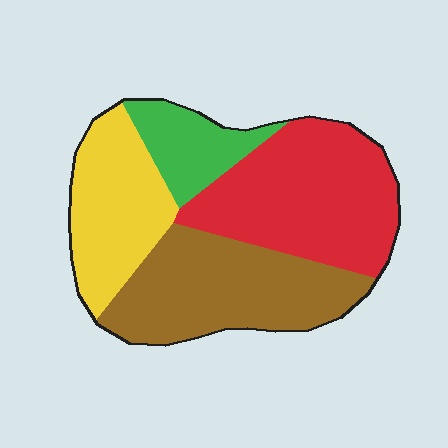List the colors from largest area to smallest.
From largest to smallest: red, brown, yellow, green.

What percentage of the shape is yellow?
Yellow covers around 20% of the shape.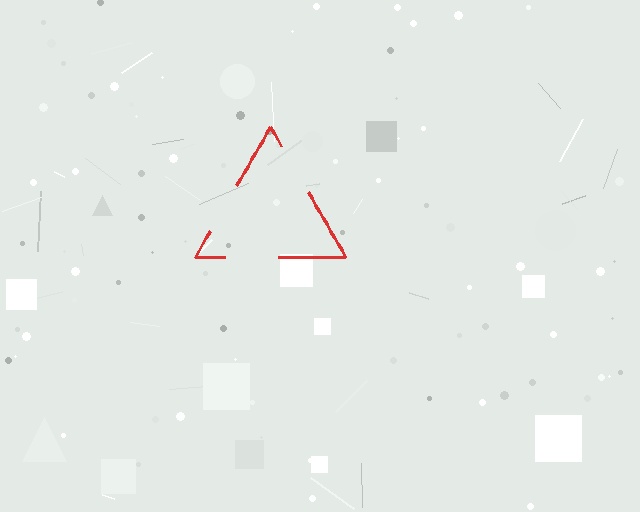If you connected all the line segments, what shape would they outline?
They would outline a triangle.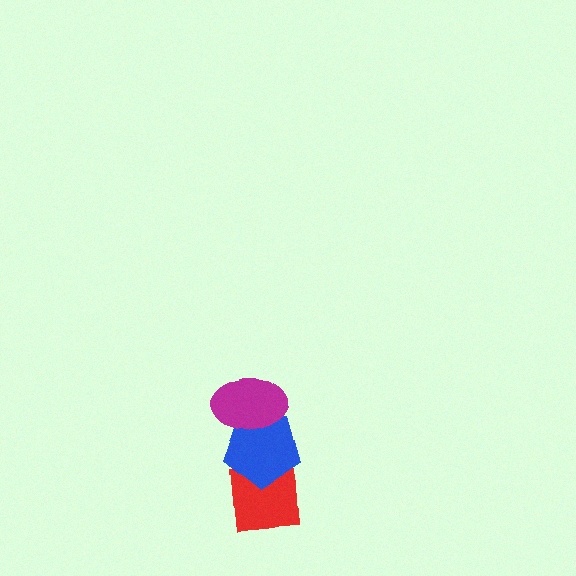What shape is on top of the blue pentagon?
The magenta ellipse is on top of the blue pentagon.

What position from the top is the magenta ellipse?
The magenta ellipse is 1st from the top.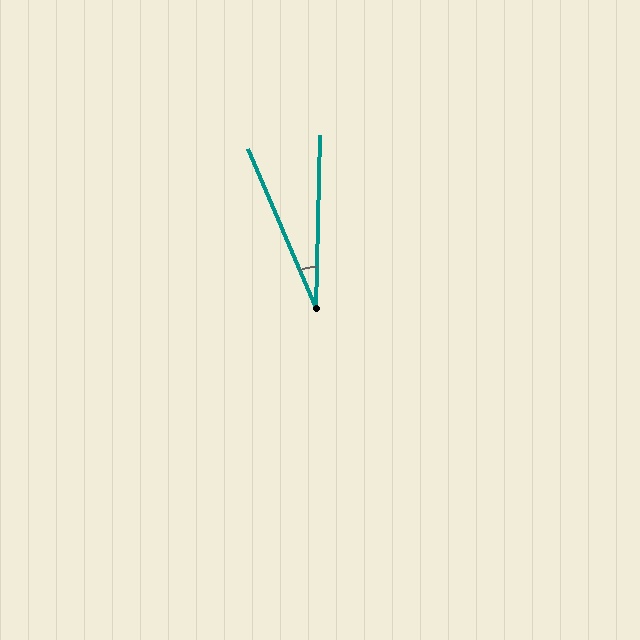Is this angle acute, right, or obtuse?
It is acute.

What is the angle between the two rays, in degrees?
Approximately 25 degrees.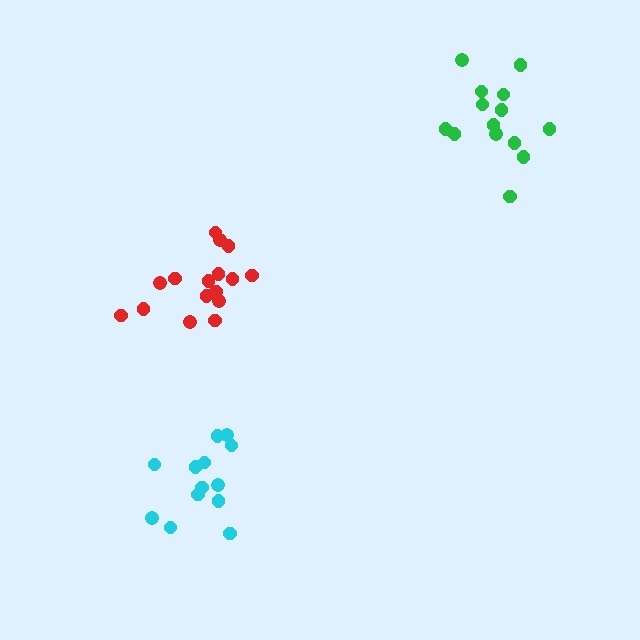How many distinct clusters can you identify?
There are 3 distinct clusters.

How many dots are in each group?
Group 1: 13 dots, Group 2: 14 dots, Group 3: 17 dots (44 total).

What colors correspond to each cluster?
The clusters are colored: cyan, green, red.